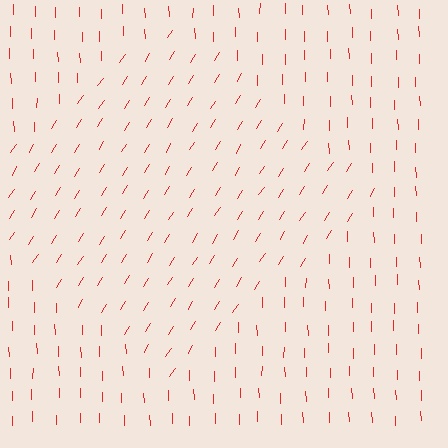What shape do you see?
I see a diamond.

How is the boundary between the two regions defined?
The boundary is defined purely by a change in line orientation (approximately 33 degrees difference). All lines are the same color and thickness.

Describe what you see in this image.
The image is filled with small red line segments. A diamond region in the image has lines oriented differently from the surrounding lines, creating a visible texture boundary.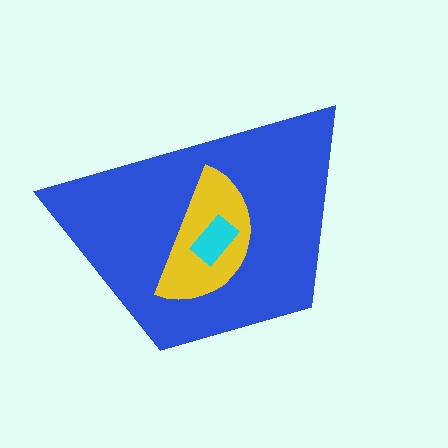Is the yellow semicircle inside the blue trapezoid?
Yes.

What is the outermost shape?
The blue trapezoid.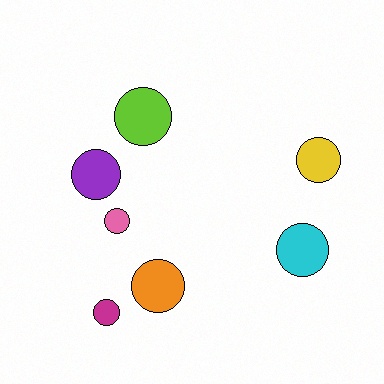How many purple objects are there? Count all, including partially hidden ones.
There is 1 purple object.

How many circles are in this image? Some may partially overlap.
There are 7 circles.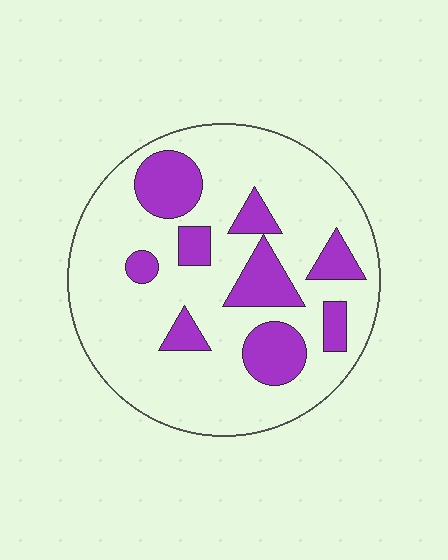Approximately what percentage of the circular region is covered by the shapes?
Approximately 25%.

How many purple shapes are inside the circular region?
9.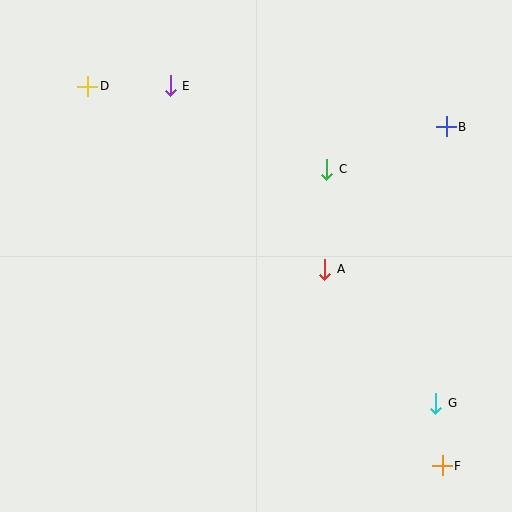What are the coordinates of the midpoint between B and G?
The midpoint between B and G is at (441, 265).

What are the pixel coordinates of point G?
Point G is at (436, 403).